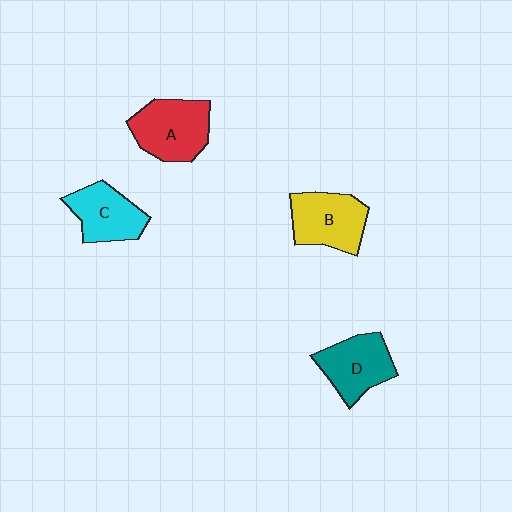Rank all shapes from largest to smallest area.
From largest to smallest: A (red), B (yellow), D (teal), C (cyan).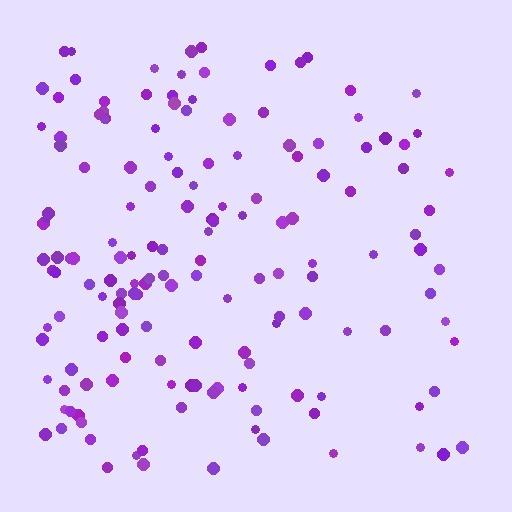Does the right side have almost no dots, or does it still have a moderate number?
Still a moderate number, just noticeably fewer than the left.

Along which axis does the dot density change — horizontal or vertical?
Horizontal.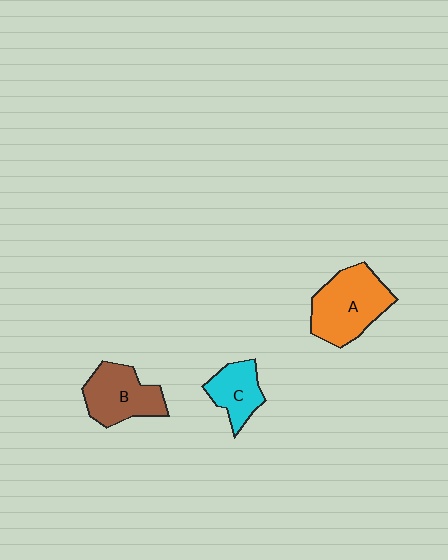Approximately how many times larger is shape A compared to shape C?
Approximately 1.7 times.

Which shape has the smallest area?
Shape C (cyan).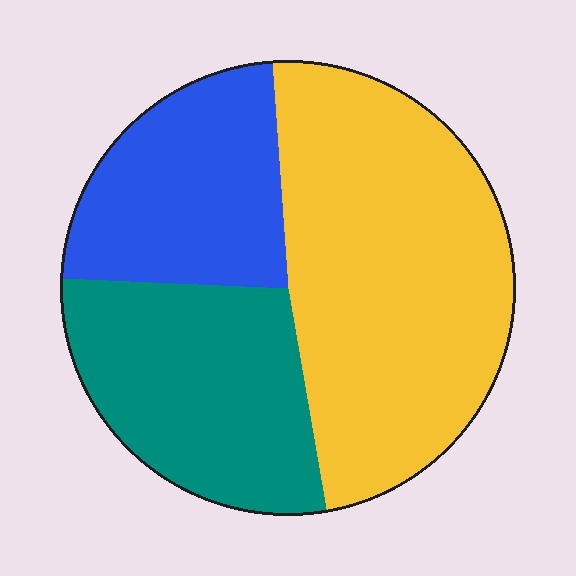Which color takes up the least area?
Blue, at roughly 25%.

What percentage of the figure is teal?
Teal covers 28% of the figure.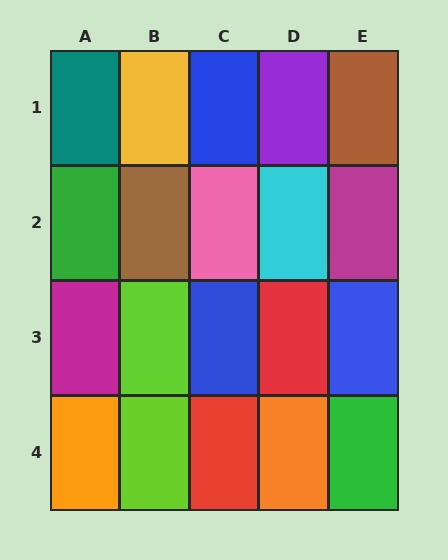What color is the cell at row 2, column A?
Green.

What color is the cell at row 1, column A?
Teal.